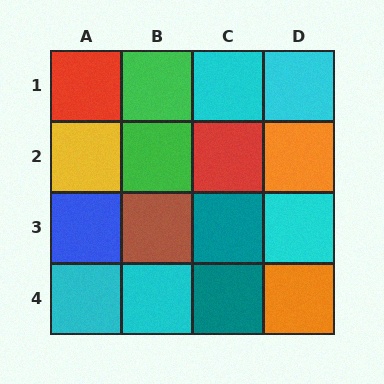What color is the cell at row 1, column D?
Cyan.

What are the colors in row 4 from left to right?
Cyan, cyan, teal, orange.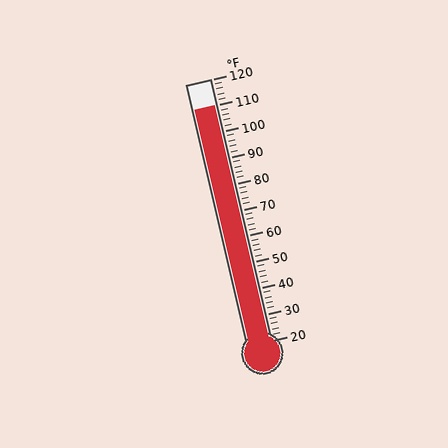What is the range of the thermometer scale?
The thermometer scale ranges from 20°F to 120°F.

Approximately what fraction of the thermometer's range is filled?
The thermometer is filled to approximately 90% of its range.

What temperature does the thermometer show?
The thermometer shows approximately 110°F.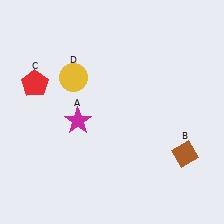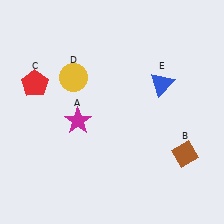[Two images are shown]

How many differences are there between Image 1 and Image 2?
There is 1 difference between the two images.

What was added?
A blue triangle (E) was added in Image 2.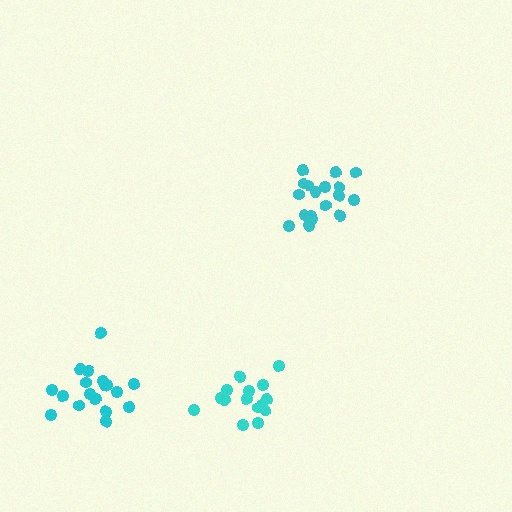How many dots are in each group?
Group 1: 18 dots, Group 2: 18 dots, Group 3: 15 dots (51 total).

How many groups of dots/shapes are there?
There are 3 groups.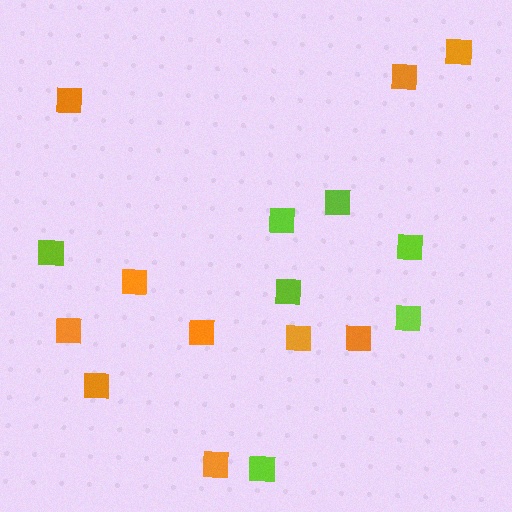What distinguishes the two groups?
There are 2 groups: one group of orange squares (10) and one group of lime squares (7).